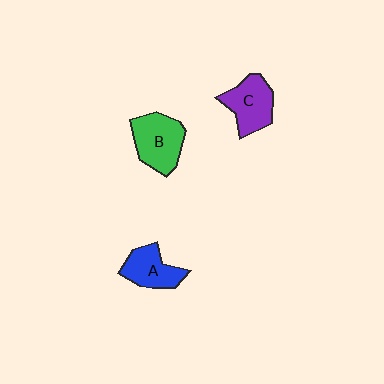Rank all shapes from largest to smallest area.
From largest to smallest: B (green), C (purple), A (blue).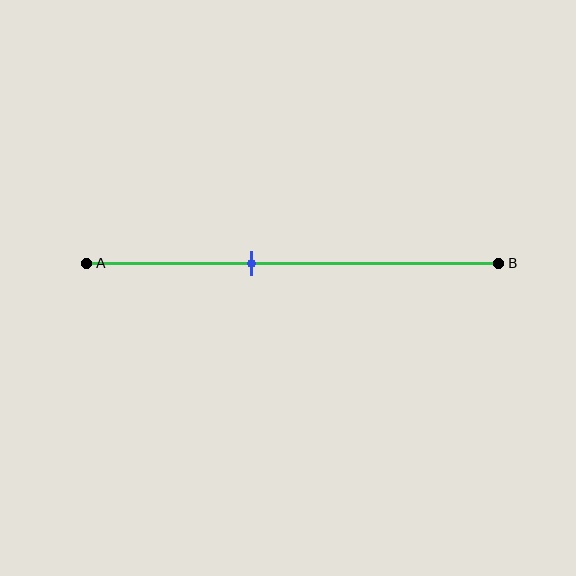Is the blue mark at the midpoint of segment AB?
No, the mark is at about 40% from A, not at the 50% midpoint.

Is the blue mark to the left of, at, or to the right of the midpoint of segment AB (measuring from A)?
The blue mark is to the left of the midpoint of segment AB.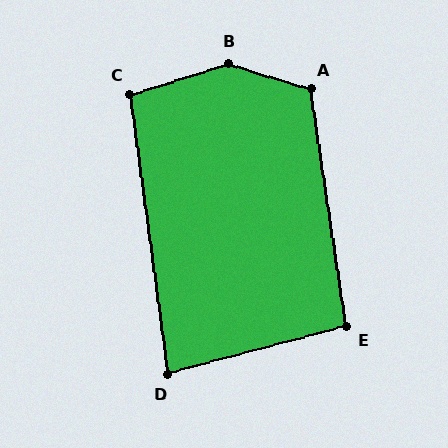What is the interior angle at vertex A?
Approximately 116 degrees (obtuse).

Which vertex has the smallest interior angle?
D, at approximately 83 degrees.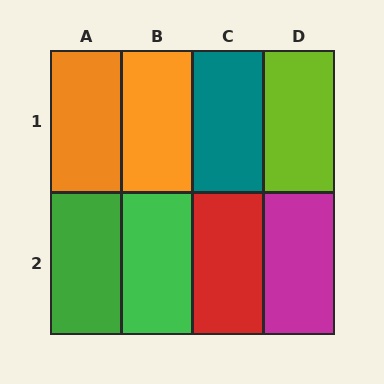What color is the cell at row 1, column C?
Teal.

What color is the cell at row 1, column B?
Orange.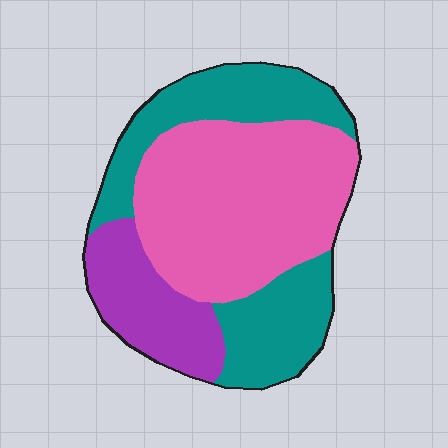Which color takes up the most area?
Pink, at roughly 45%.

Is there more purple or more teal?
Teal.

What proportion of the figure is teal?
Teal covers roughly 35% of the figure.